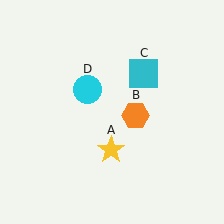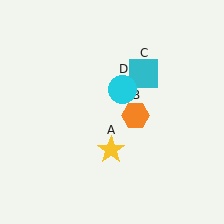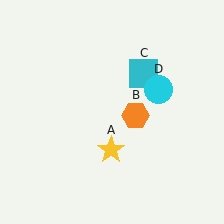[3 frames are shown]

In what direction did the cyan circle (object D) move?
The cyan circle (object D) moved right.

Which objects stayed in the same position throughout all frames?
Yellow star (object A) and orange hexagon (object B) and cyan square (object C) remained stationary.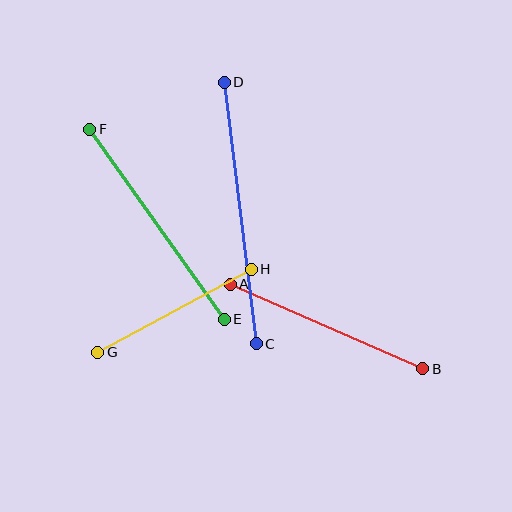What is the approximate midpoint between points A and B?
The midpoint is at approximately (326, 327) pixels.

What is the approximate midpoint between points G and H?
The midpoint is at approximately (174, 311) pixels.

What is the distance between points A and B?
The distance is approximately 210 pixels.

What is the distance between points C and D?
The distance is approximately 263 pixels.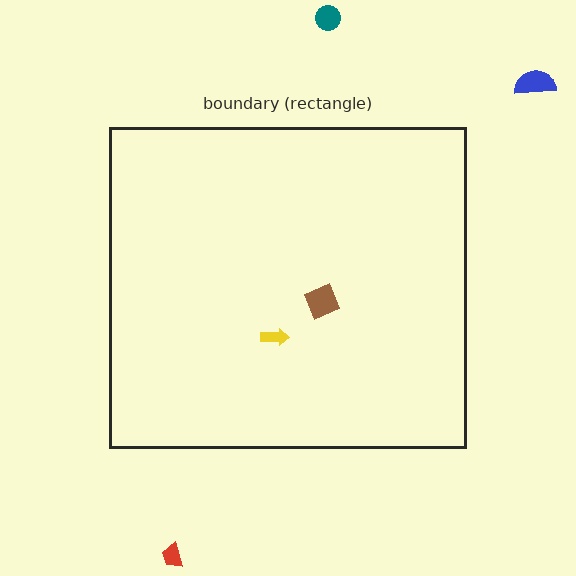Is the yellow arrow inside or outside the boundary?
Inside.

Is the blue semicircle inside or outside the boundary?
Outside.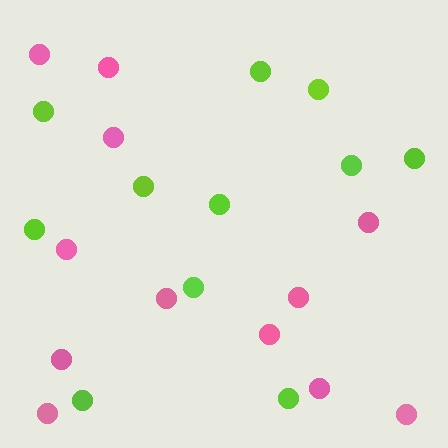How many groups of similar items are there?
There are 2 groups: one group of pink circles (12) and one group of lime circles (11).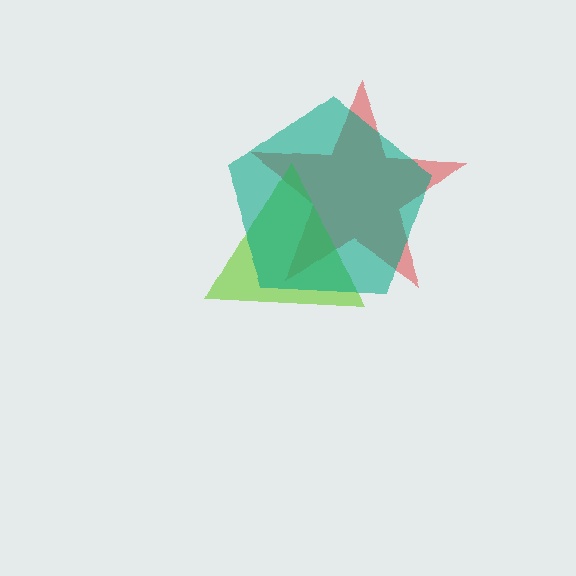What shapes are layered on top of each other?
The layered shapes are: a red star, a lime triangle, a teal pentagon.